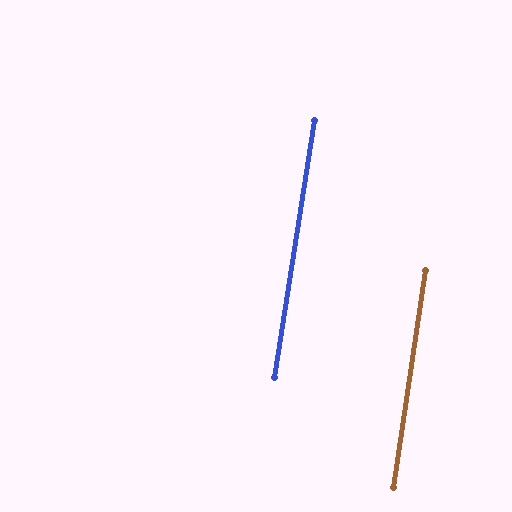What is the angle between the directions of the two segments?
Approximately 0 degrees.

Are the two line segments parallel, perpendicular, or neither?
Parallel — their directions differ by only 0.4°.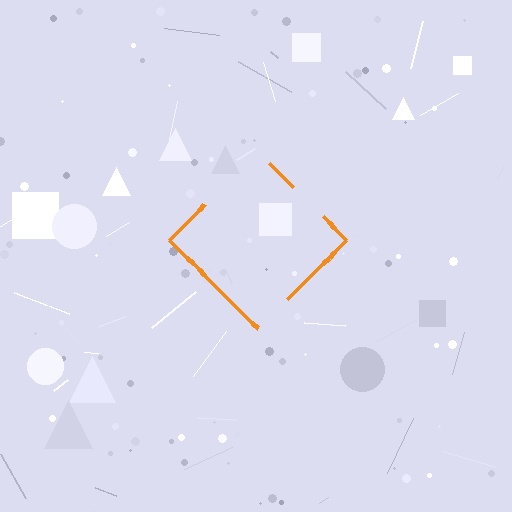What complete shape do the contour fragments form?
The contour fragments form a diamond.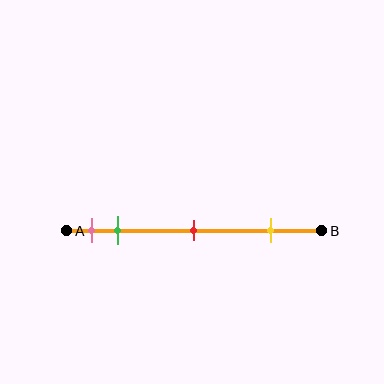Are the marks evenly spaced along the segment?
No, the marks are not evenly spaced.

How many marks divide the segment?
There are 4 marks dividing the segment.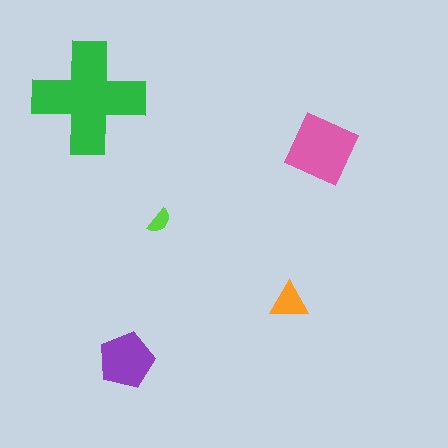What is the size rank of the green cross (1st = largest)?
1st.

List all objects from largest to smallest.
The green cross, the pink diamond, the purple pentagon, the orange triangle, the lime semicircle.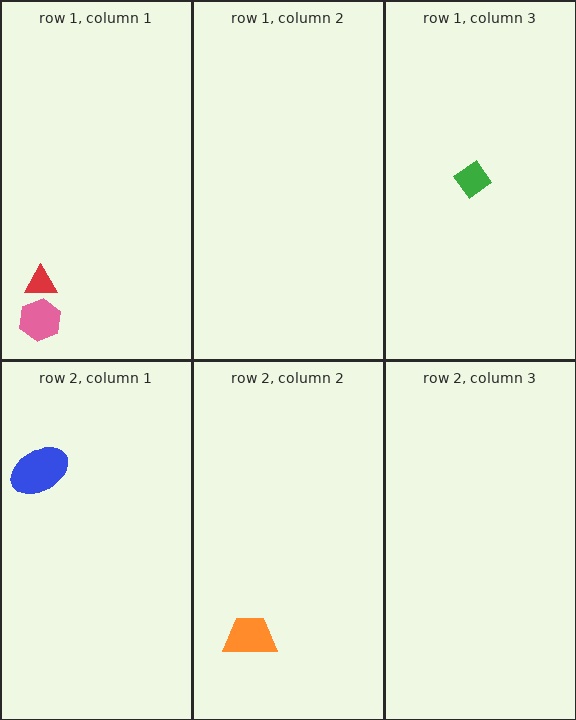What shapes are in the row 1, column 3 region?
The green diamond.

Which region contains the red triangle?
The row 1, column 1 region.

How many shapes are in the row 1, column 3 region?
1.